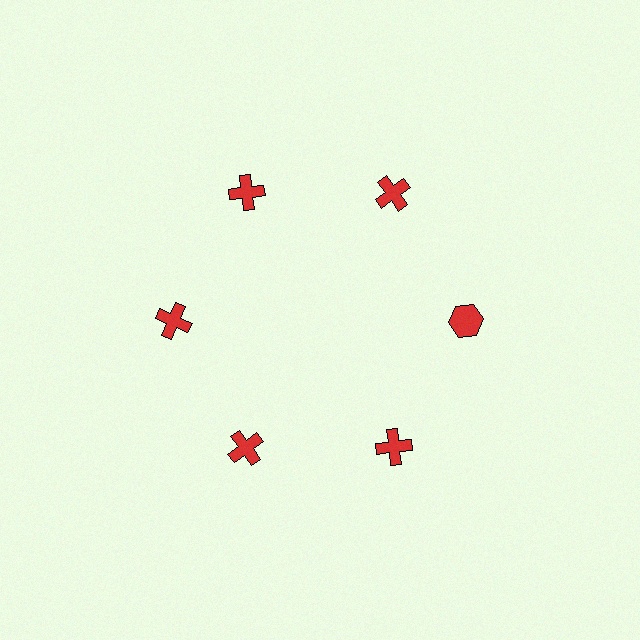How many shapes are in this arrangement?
There are 6 shapes arranged in a ring pattern.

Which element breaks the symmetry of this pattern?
The red hexagon at roughly the 3 o'clock position breaks the symmetry. All other shapes are red crosses.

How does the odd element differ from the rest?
It has a different shape: hexagon instead of cross.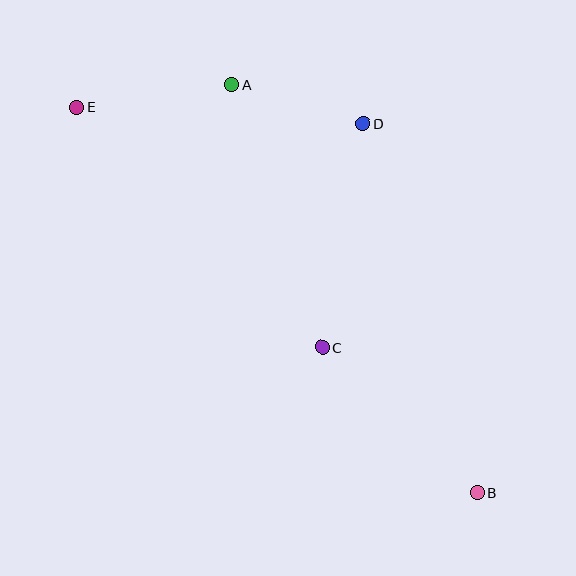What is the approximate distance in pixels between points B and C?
The distance between B and C is approximately 212 pixels.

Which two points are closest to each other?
Points A and D are closest to each other.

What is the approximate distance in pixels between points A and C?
The distance between A and C is approximately 278 pixels.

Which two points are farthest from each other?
Points B and E are farthest from each other.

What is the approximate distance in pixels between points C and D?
The distance between C and D is approximately 227 pixels.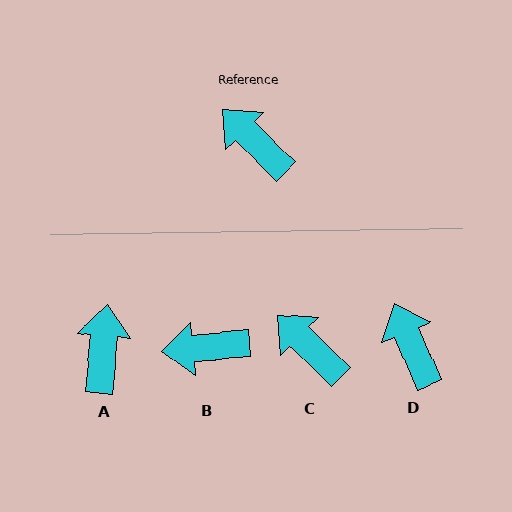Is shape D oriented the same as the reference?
No, it is off by about 22 degrees.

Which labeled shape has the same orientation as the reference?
C.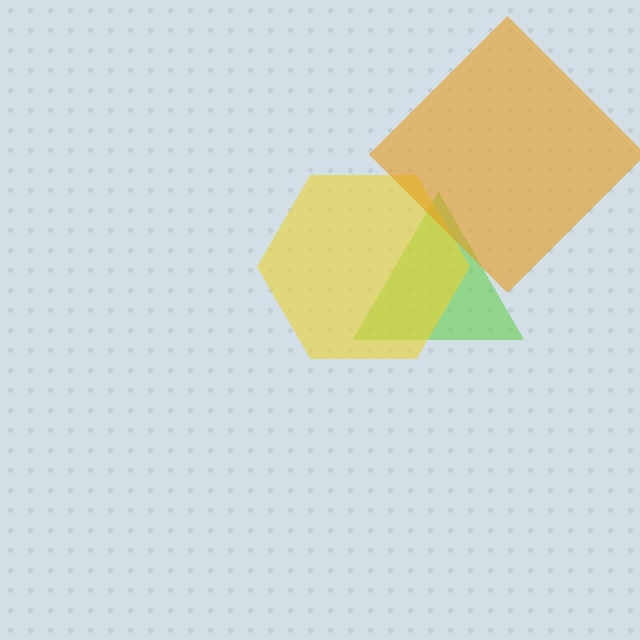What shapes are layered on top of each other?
The layered shapes are: a lime triangle, a yellow hexagon, an orange diamond.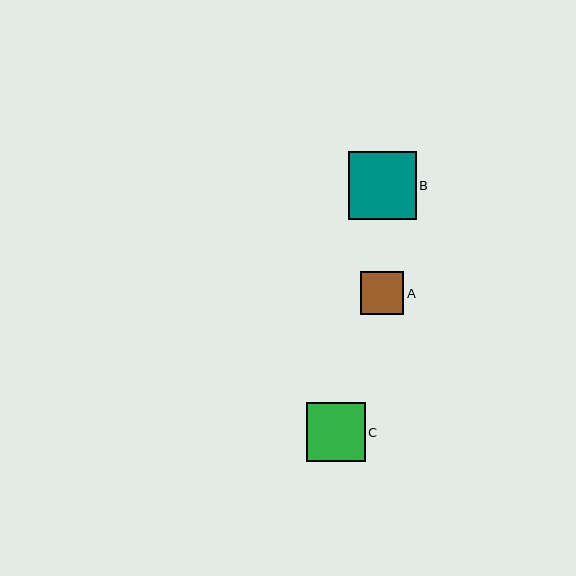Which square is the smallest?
Square A is the smallest with a size of approximately 43 pixels.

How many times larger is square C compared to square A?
Square C is approximately 1.3 times the size of square A.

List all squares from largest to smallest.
From largest to smallest: B, C, A.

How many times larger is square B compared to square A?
Square B is approximately 1.6 times the size of square A.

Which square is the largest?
Square B is the largest with a size of approximately 67 pixels.